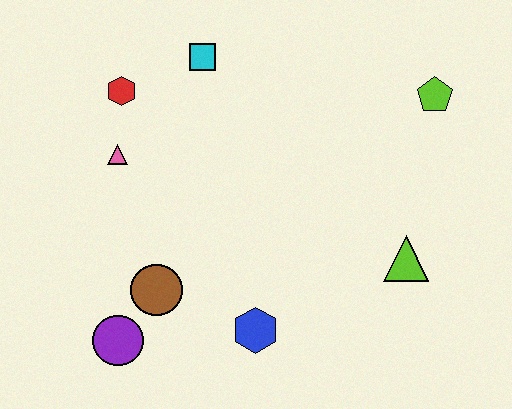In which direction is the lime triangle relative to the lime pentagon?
The lime triangle is below the lime pentagon.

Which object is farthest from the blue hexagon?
The lime pentagon is farthest from the blue hexagon.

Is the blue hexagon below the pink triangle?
Yes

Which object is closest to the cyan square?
The red hexagon is closest to the cyan square.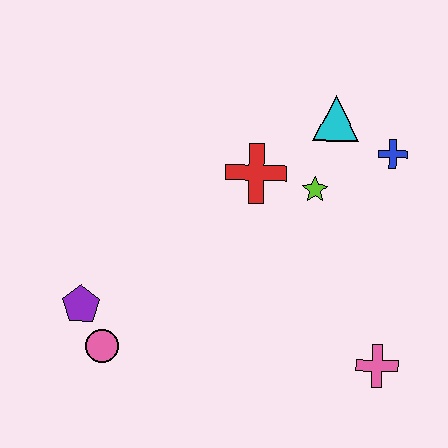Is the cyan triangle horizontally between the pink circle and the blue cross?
Yes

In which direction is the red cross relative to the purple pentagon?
The red cross is to the right of the purple pentagon.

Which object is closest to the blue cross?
The cyan triangle is closest to the blue cross.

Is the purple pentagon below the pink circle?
No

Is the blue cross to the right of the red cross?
Yes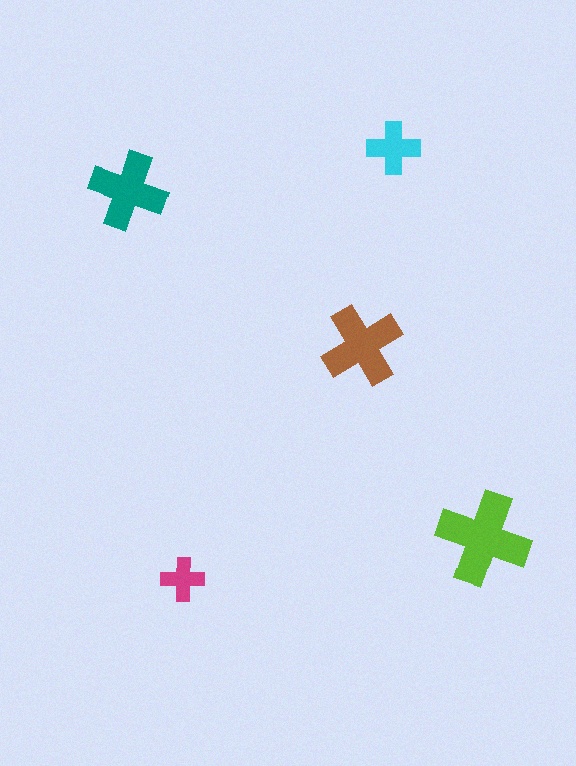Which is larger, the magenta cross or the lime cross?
The lime one.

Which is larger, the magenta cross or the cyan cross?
The cyan one.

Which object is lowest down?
The magenta cross is bottommost.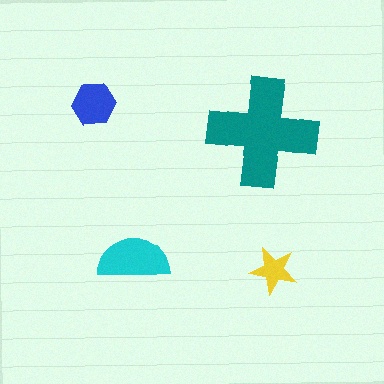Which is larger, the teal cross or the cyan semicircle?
The teal cross.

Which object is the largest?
The teal cross.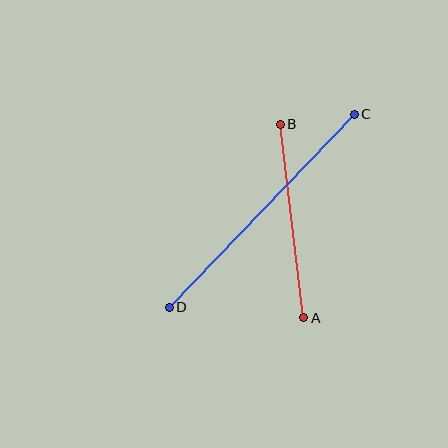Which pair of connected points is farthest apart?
Points C and D are farthest apart.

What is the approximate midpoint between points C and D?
The midpoint is at approximately (262, 211) pixels.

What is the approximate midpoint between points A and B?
The midpoint is at approximately (292, 221) pixels.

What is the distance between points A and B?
The distance is approximately 195 pixels.